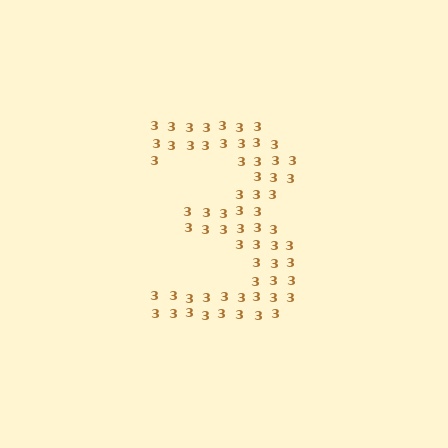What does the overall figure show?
The overall figure shows the digit 3.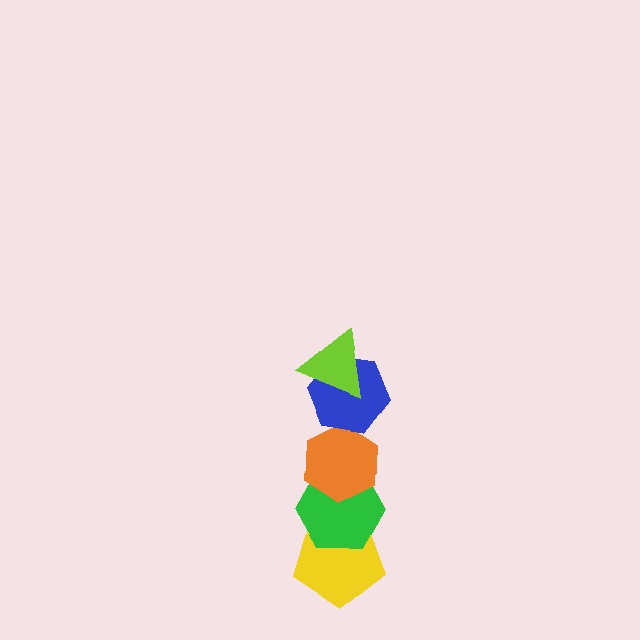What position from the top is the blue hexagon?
The blue hexagon is 2nd from the top.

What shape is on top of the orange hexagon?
The blue hexagon is on top of the orange hexagon.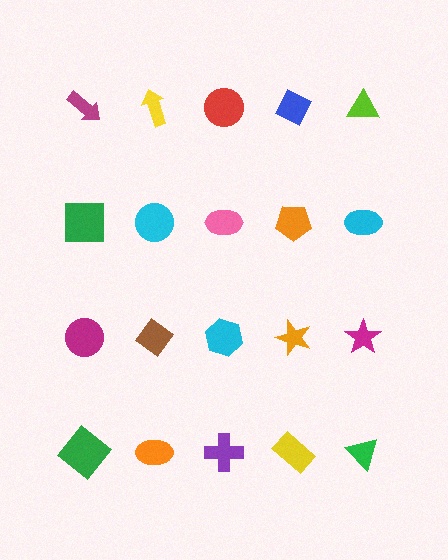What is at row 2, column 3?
A pink ellipse.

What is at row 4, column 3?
A purple cross.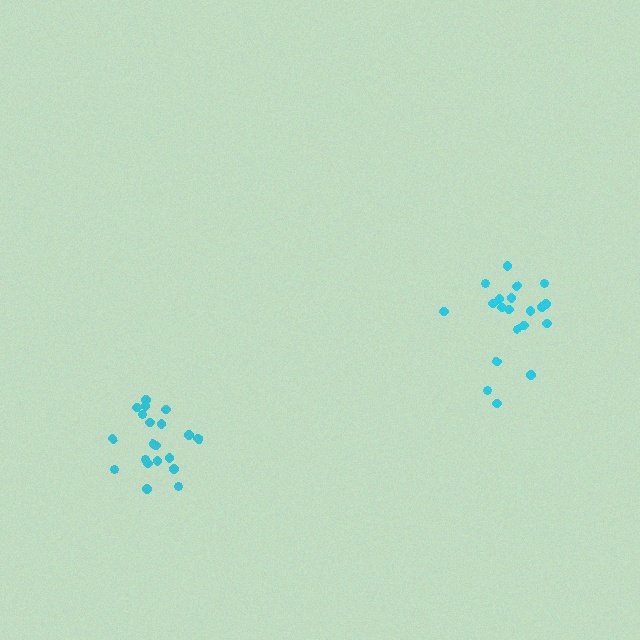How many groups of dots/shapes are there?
There are 2 groups.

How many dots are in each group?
Group 1: 20 dots, Group 2: 20 dots (40 total).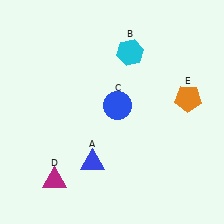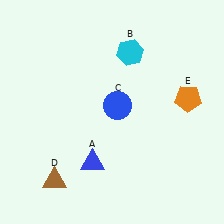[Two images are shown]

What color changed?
The triangle (D) changed from magenta in Image 1 to brown in Image 2.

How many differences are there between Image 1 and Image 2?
There is 1 difference between the two images.